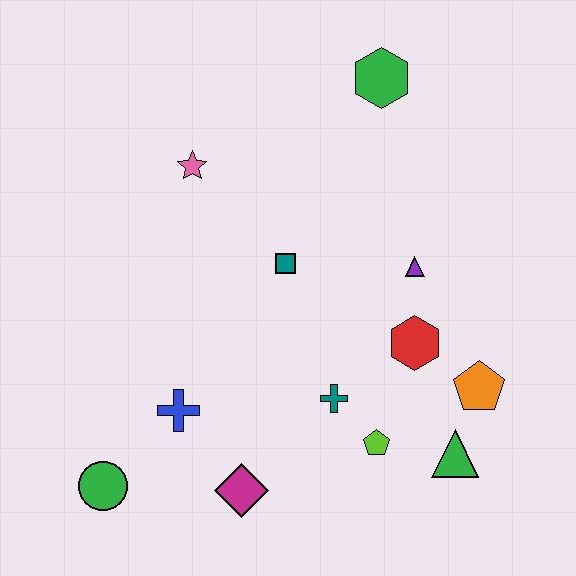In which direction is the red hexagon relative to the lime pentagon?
The red hexagon is above the lime pentagon.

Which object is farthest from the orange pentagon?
The green circle is farthest from the orange pentagon.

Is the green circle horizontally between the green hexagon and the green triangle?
No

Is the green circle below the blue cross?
Yes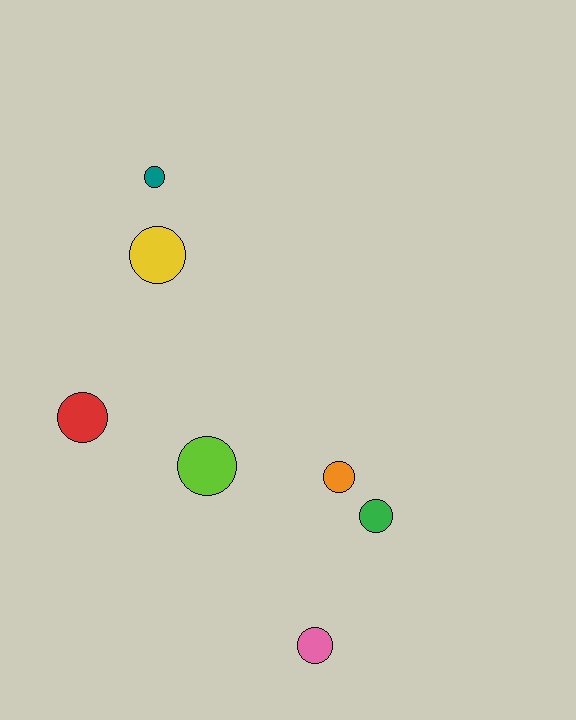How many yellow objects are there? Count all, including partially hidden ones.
There is 1 yellow object.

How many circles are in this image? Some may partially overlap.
There are 7 circles.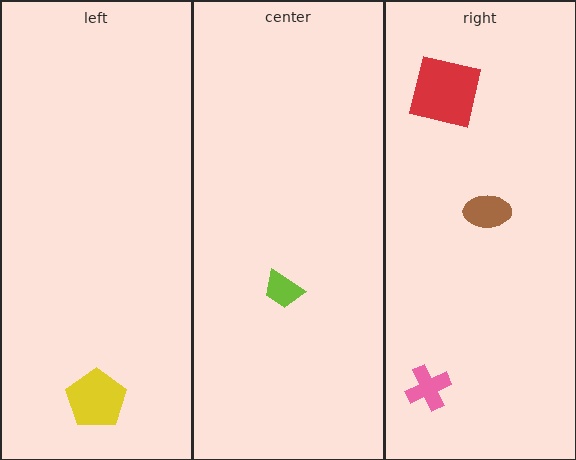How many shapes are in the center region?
1.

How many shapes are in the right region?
3.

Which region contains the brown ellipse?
The right region.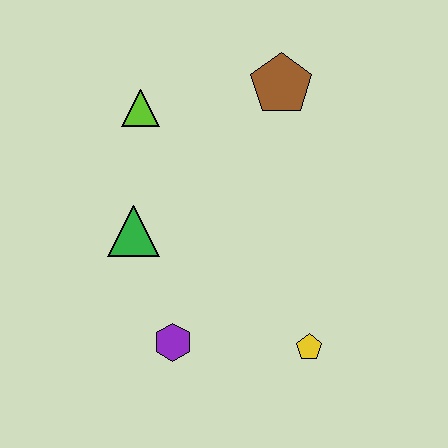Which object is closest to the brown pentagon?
The lime triangle is closest to the brown pentagon.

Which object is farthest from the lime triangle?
The yellow pentagon is farthest from the lime triangle.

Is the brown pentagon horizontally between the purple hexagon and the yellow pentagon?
Yes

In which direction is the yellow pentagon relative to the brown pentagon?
The yellow pentagon is below the brown pentagon.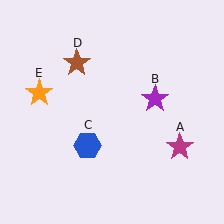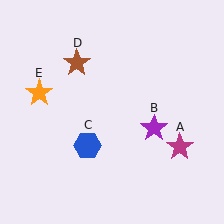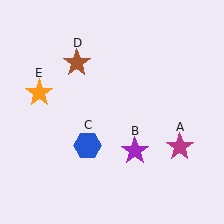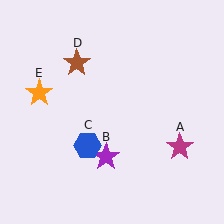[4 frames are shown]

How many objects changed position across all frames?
1 object changed position: purple star (object B).